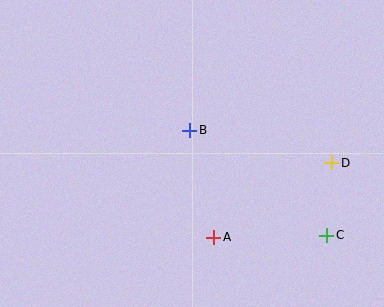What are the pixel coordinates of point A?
Point A is at (214, 237).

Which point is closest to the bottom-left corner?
Point A is closest to the bottom-left corner.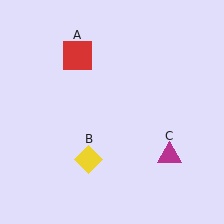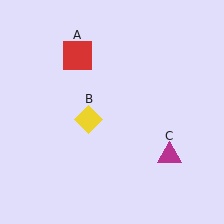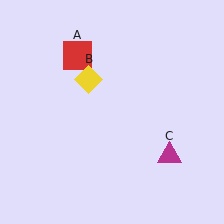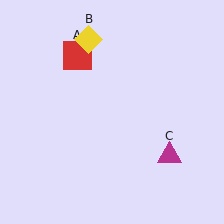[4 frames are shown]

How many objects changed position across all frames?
1 object changed position: yellow diamond (object B).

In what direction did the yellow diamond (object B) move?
The yellow diamond (object B) moved up.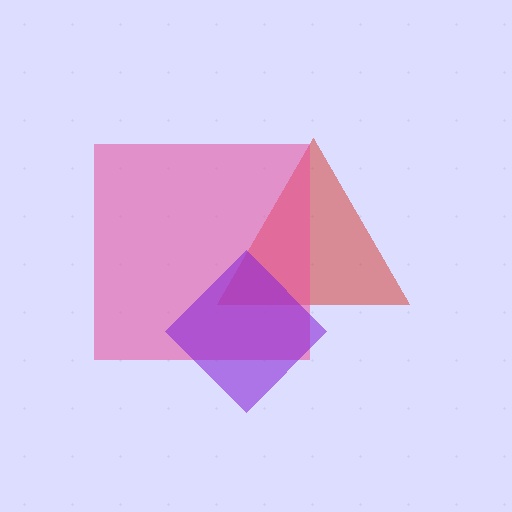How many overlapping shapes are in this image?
There are 3 overlapping shapes in the image.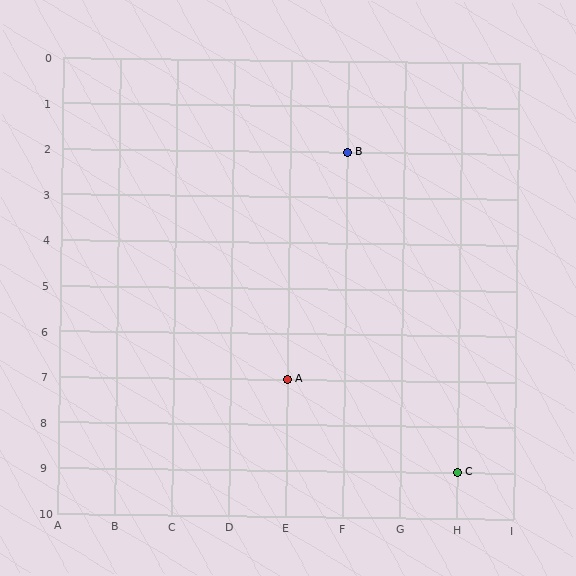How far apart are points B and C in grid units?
Points B and C are 2 columns and 7 rows apart (about 7.3 grid units diagonally).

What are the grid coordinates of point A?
Point A is at grid coordinates (E, 7).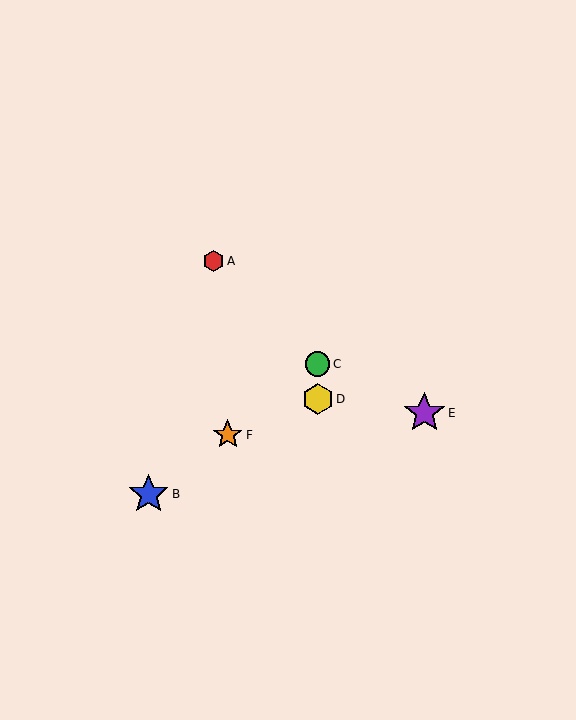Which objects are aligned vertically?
Objects C, D are aligned vertically.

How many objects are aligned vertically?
2 objects (C, D) are aligned vertically.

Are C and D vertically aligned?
Yes, both are at x≈318.